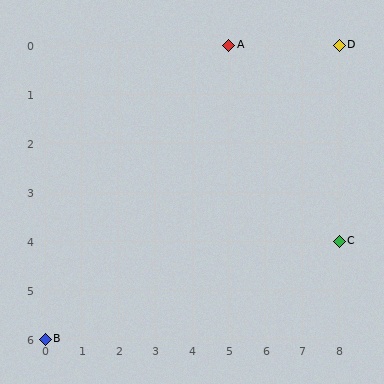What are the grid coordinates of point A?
Point A is at grid coordinates (5, 0).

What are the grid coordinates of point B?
Point B is at grid coordinates (0, 6).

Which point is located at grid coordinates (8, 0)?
Point D is at (8, 0).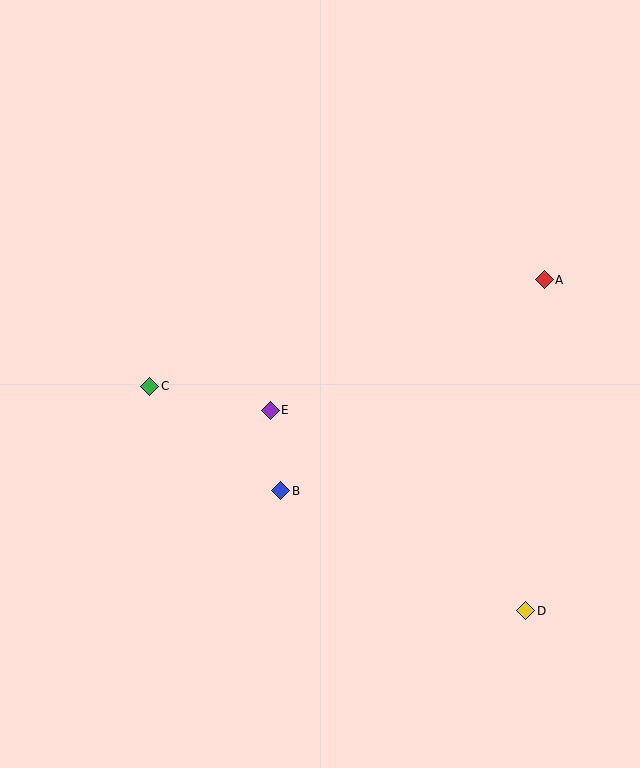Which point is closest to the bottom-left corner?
Point B is closest to the bottom-left corner.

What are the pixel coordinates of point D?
Point D is at (526, 611).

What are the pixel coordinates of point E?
Point E is at (270, 410).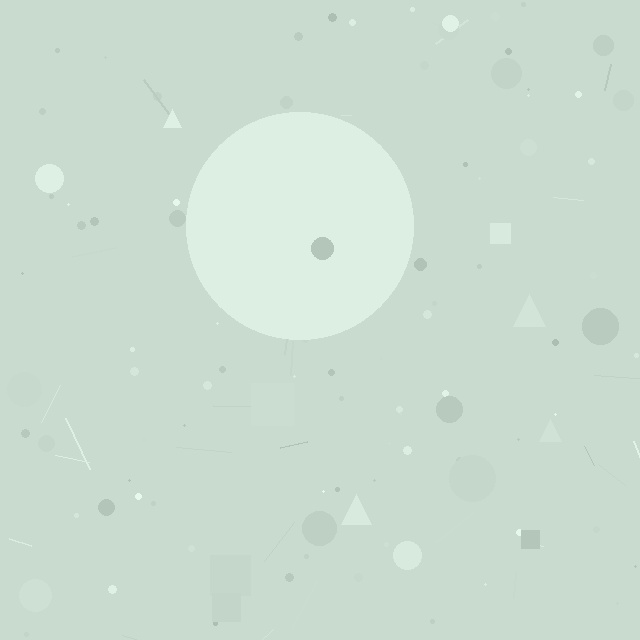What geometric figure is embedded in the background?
A circle is embedded in the background.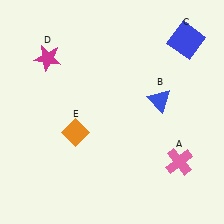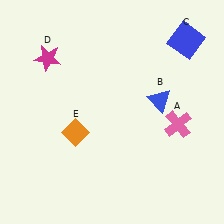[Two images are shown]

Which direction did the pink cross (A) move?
The pink cross (A) moved up.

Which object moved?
The pink cross (A) moved up.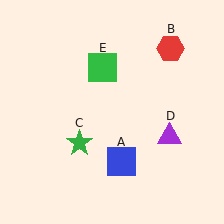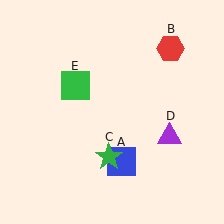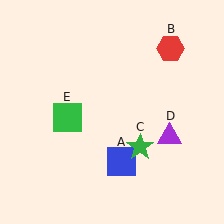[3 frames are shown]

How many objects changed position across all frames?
2 objects changed position: green star (object C), green square (object E).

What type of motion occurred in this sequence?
The green star (object C), green square (object E) rotated counterclockwise around the center of the scene.